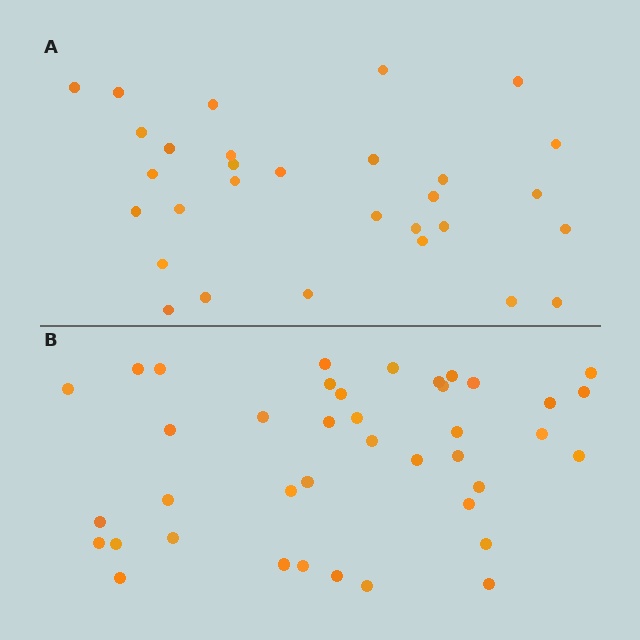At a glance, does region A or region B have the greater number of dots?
Region B (the bottom region) has more dots.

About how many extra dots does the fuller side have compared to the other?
Region B has roughly 10 or so more dots than region A.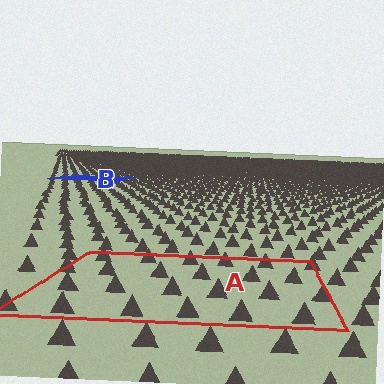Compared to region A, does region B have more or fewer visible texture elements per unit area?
Region B has more texture elements per unit area — they are packed more densely because it is farther away.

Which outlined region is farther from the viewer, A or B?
Region B is farther from the viewer — the texture elements inside it appear smaller and more densely packed.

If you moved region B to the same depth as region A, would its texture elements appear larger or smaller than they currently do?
They would appear larger. At a closer depth, the same texture elements are projected at a bigger on-screen size.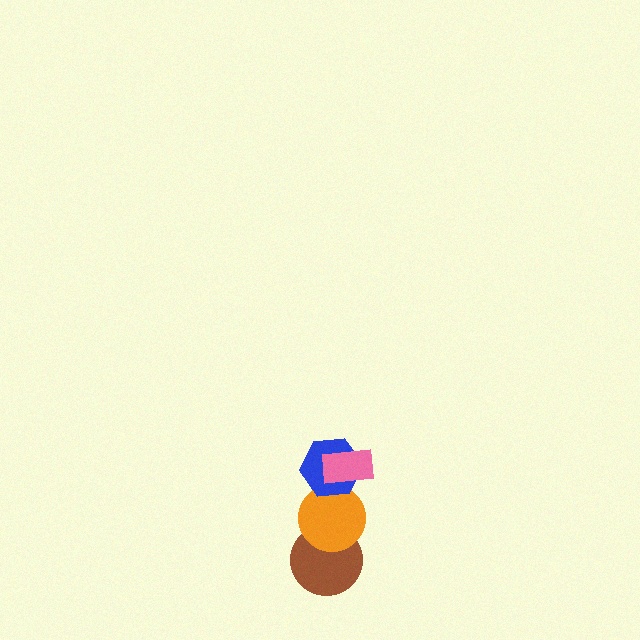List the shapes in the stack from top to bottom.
From top to bottom: the pink rectangle, the blue hexagon, the orange circle, the brown circle.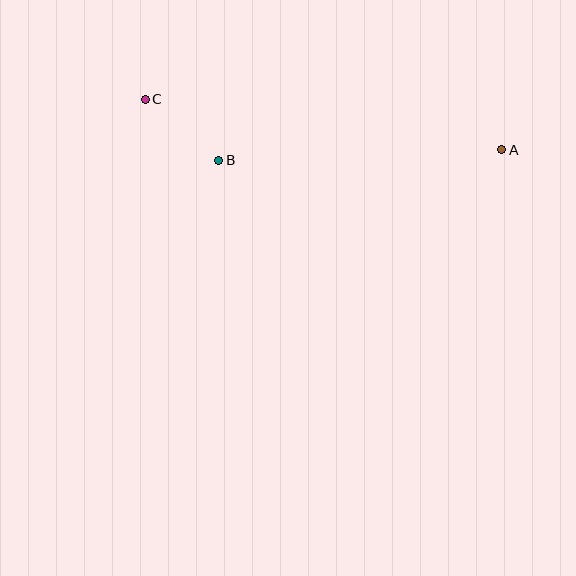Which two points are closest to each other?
Points B and C are closest to each other.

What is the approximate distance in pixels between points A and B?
The distance between A and B is approximately 283 pixels.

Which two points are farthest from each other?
Points A and C are farthest from each other.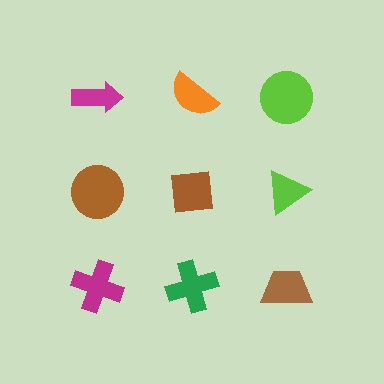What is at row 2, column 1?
A brown circle.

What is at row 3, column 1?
A magenta cross.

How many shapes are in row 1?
3 shapes.